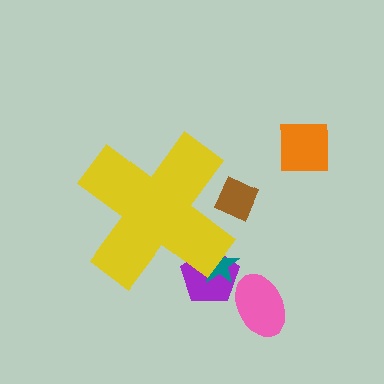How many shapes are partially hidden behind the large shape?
3 shapes are partially hidden.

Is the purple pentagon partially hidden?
Yes, the purple pentagon is partially hidden behind the yellow cross.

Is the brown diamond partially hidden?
Yes, the brown diamond is partially hidden behind the yellow cross.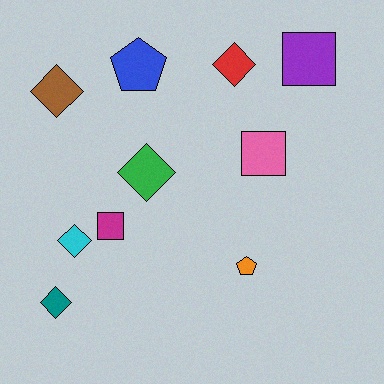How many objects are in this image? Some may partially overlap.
There are 10 objects.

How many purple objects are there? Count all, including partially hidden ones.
There is 1 purple object.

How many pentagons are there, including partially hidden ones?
There are 2 pentagons.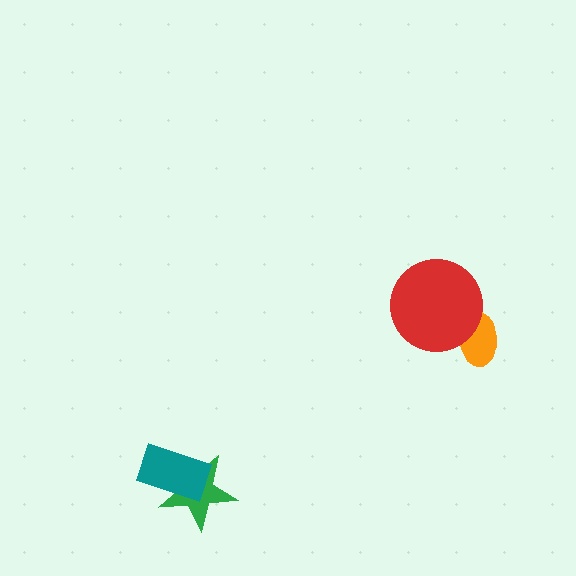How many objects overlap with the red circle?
1 object overlaps with the red circle.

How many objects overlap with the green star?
1 object overlaps with the green star.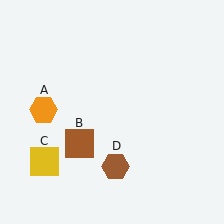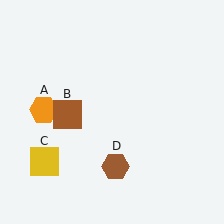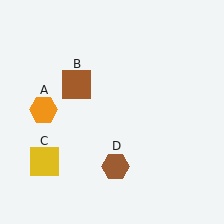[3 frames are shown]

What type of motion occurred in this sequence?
The brown square (object B) rotated clockwise around the center of the scene.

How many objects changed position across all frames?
1 object changed position: brown square (object B).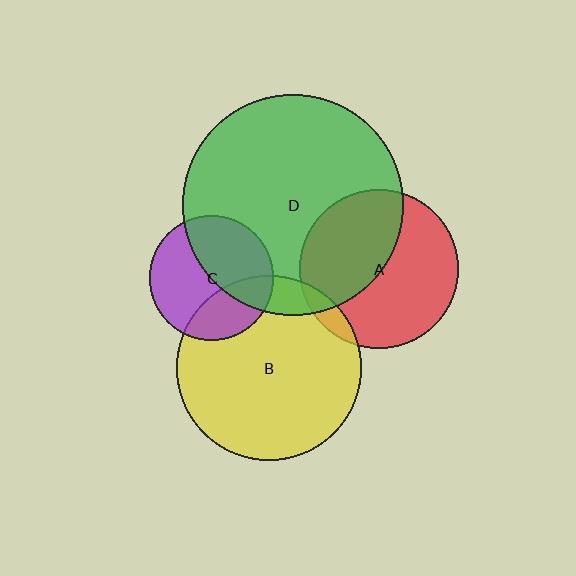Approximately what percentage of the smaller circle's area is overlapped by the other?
Approximately 30%.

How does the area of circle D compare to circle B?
Approximately 1.4 times.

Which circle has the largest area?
Circle D (green).